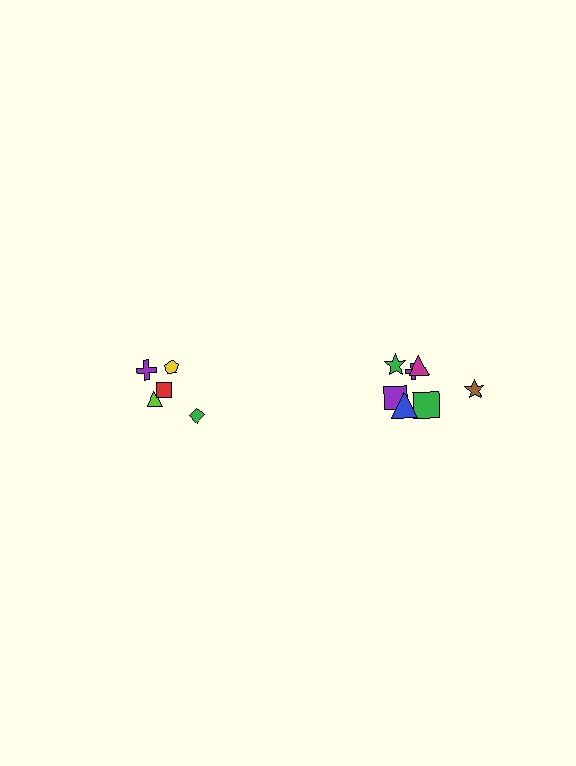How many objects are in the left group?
There are 5 objects.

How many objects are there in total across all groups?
There are 12 objects.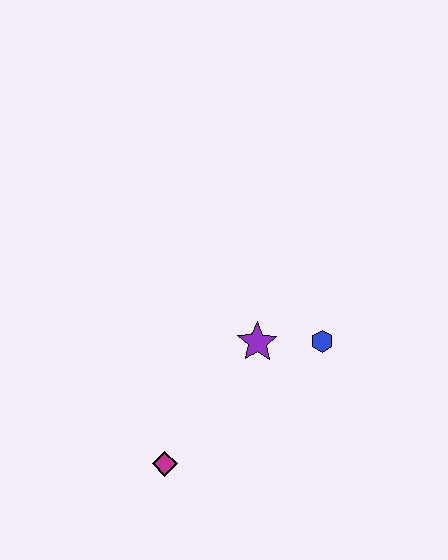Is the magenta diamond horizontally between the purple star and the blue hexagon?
No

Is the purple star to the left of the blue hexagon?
Yes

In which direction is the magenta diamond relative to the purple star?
The magenta diamond is below the purple star.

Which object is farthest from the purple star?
The magenta diamond is farthest from the purple star.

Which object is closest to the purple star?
The blue hexagon is closest to the purple star.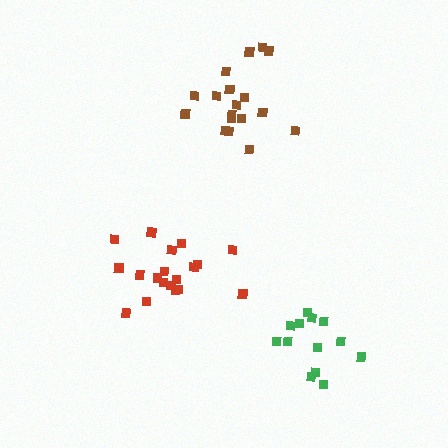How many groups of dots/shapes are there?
There are 3 groups.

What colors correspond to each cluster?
The clusters are colored: brown, green, red.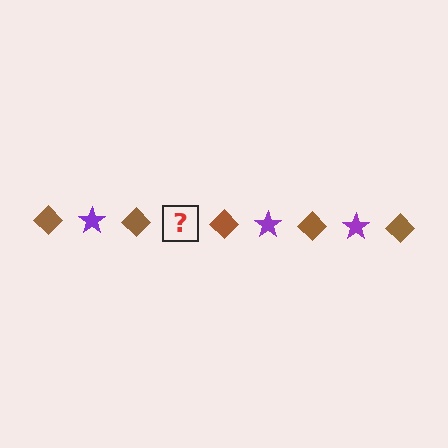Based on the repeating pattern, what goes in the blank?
The blank should be a purple star.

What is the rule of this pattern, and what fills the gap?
The rule is that the pattern alternates between brown diamond and purple star. The gap should be filled with a purple star.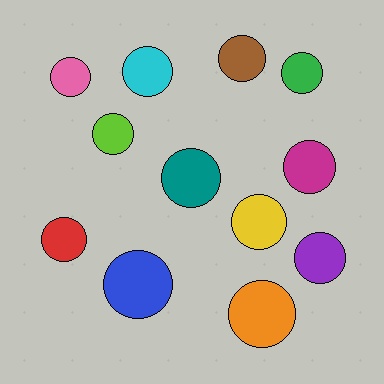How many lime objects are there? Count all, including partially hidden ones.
There is 1 lime object.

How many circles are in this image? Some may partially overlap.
There are 12 circles.